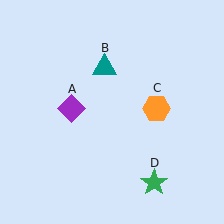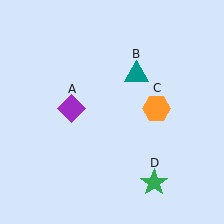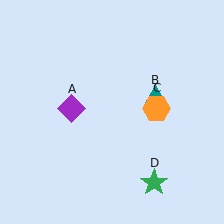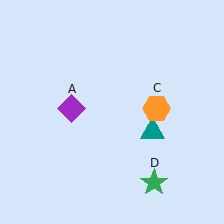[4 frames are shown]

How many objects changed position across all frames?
1 object changed position: teal triangle (object B).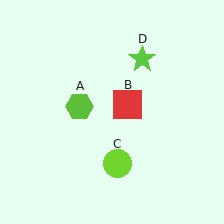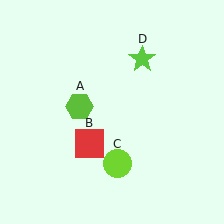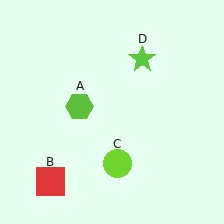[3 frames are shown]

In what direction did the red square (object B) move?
The red square (object B) moved down and to the left.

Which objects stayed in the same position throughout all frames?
Lime hexagon (object A) and lime circle (object C) and lime star (object D) remained stationary.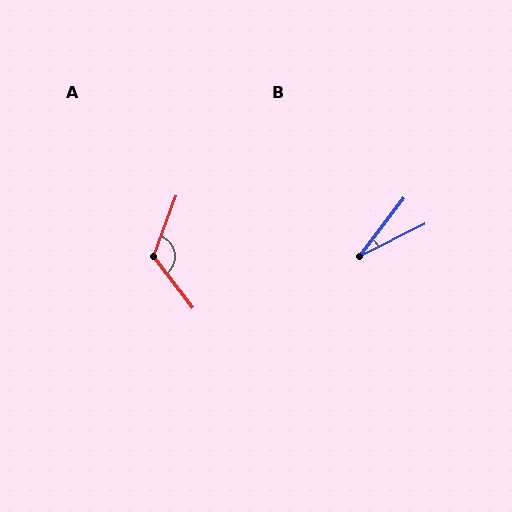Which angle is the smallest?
B, at approximately 26 degrees.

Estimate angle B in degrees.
Approximately 26 degrees.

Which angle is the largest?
A, at approximately 122 degrees.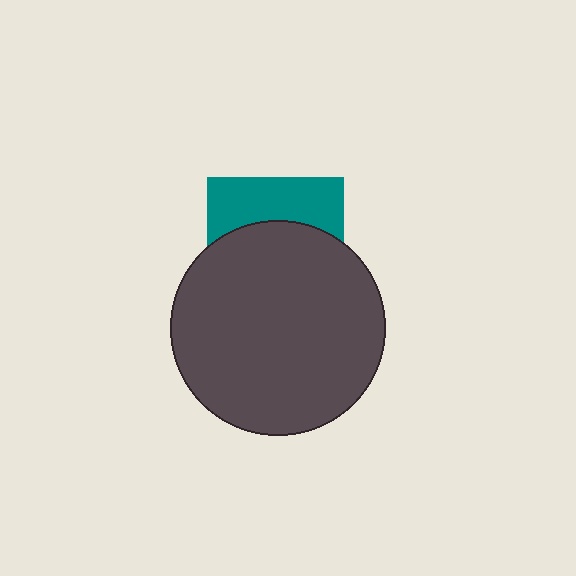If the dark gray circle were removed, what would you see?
You would see the complete teal square.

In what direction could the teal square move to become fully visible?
The teal square could move up. That would shift it out from behind the dark gray circle entirely.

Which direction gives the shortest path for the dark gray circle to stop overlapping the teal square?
Moving down gives the shortest separation.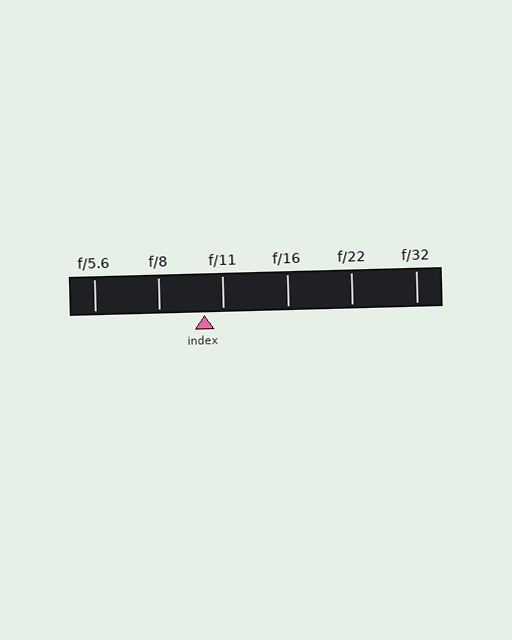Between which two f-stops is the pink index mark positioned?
The index mark is between f/8 and f/11.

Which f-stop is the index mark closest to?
The index mark is closest to f/11.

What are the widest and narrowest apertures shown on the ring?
The widest aperture shown is f/5.6 and the narrowest is f/32.